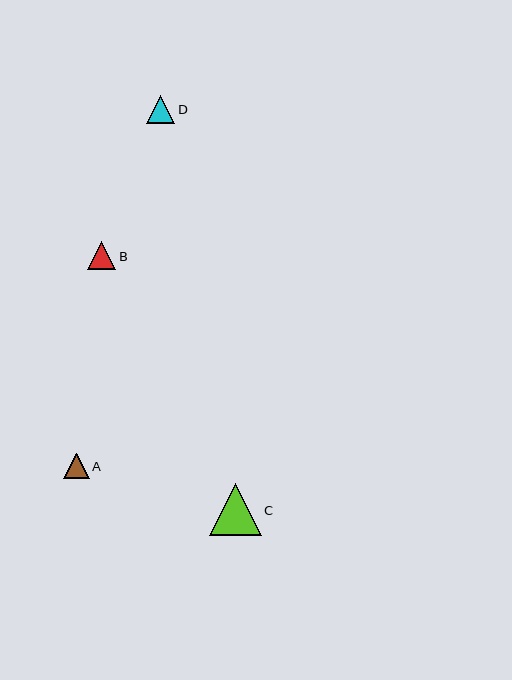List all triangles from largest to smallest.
From largest to smallest: C, B, D, A.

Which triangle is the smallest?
Triangle A is the smallest with a size of approximately 26 pixels.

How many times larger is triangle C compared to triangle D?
Triangle C is approximately 1.9 times the size of triangle D.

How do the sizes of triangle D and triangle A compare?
Triangle D and triangle A are approximately the same size.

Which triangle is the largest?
Triangle C is the largest with a size of approximately 52 pixels.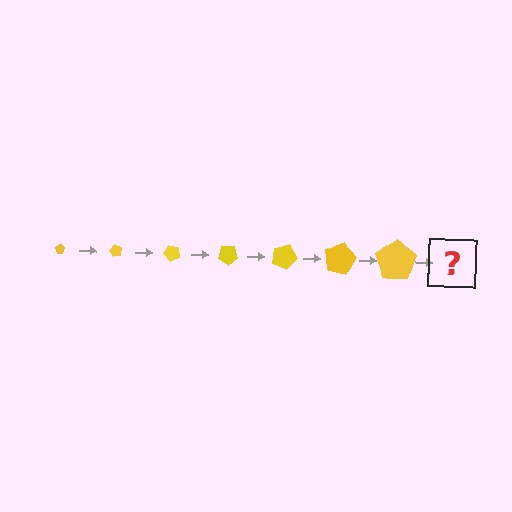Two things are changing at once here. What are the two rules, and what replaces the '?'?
The two rules are that the pentagon grows larger each step and it rotates 60 degrees each step. The '?' should be a pentagon, larger than the previous one and rotated 420 degrees from the start.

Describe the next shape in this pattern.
It should be a pentagon, larger than the previous one and rotated 420 degrees from the start.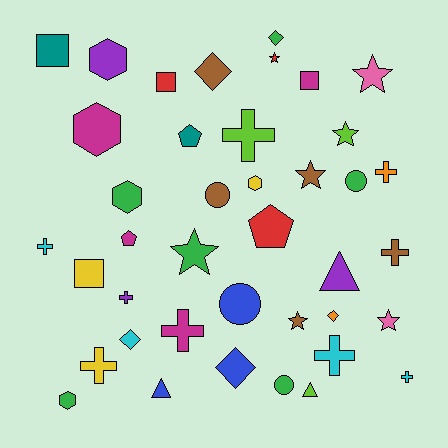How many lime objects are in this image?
There are 3 lime objects.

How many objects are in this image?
There are 40 objects.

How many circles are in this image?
There are 4 circles.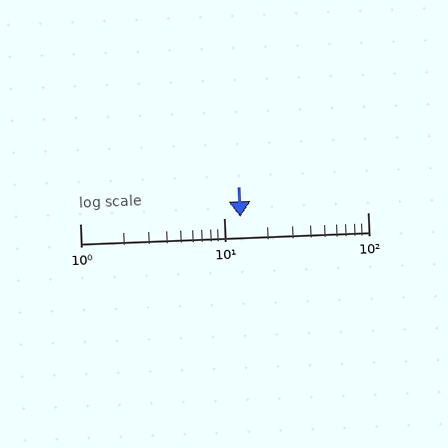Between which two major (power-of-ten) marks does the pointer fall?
The pointer is between 10 and 100.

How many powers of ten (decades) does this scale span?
The scale spans 2 decades, from 1 to 100.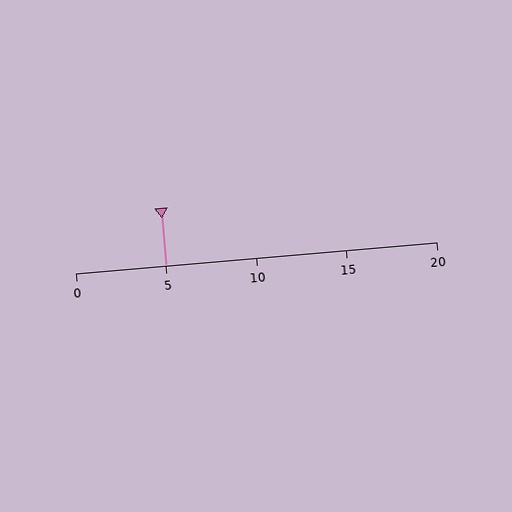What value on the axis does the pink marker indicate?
The marker indicates approximately 5.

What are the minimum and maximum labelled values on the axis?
The axis runs from 0 to 20.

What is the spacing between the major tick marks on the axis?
The major ticks are spaced 5 apart.